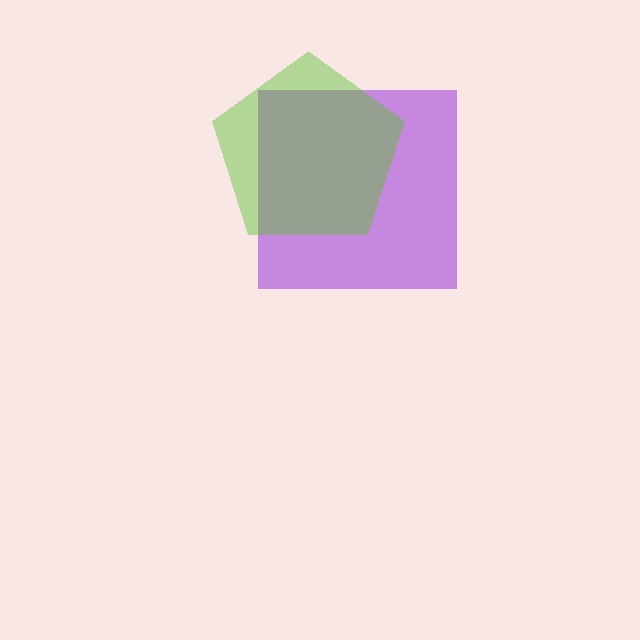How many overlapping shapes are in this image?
There are 2 overlapping shapes in the image.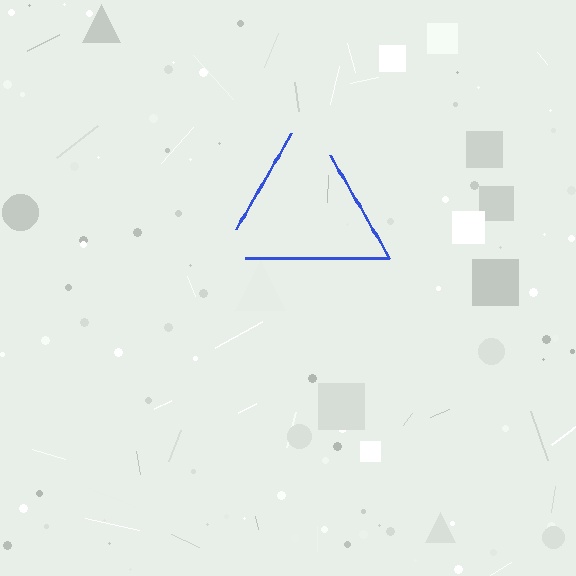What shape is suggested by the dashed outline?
The dashed outline suggests a triangle.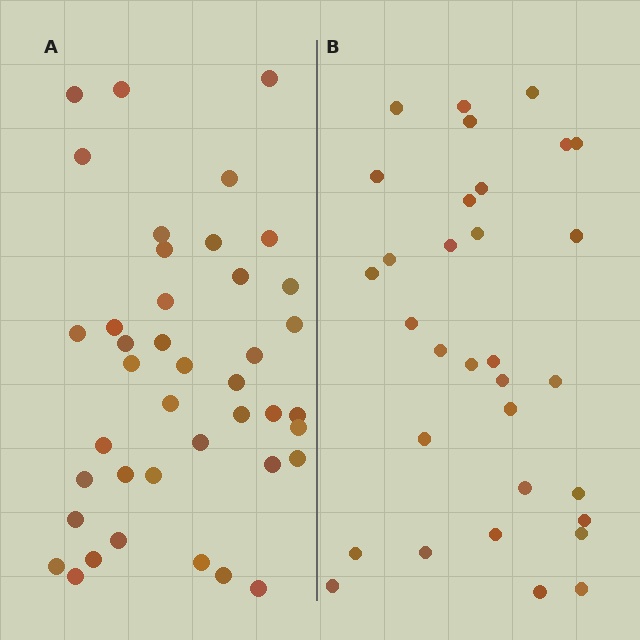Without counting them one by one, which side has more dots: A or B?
Region A (the left region) has more dots.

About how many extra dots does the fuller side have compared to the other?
Region A has roughly 8 or so more dots than region B.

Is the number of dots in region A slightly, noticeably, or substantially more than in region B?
Region A has noticeably more, but not dramatically so. The ratio is roughly 1.3 to 1.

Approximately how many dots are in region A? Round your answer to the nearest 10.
About 40 dots. (The exact count is 41, which rounds to 40.)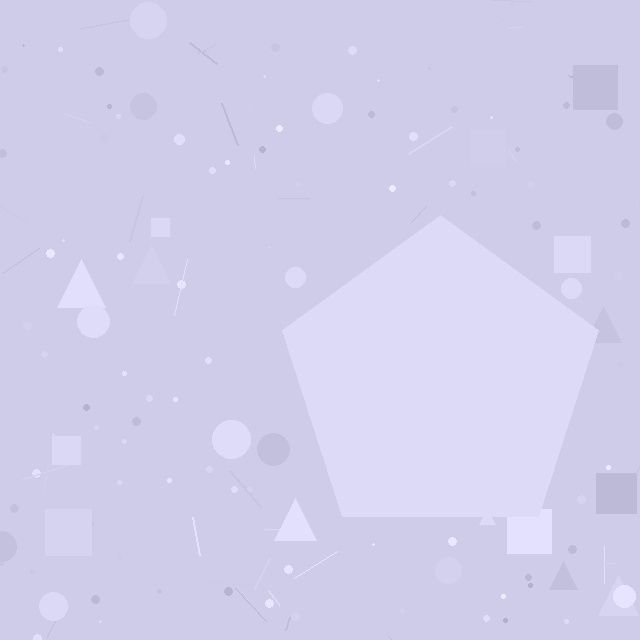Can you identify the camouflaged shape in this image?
The camouflaged shape is a pentagon.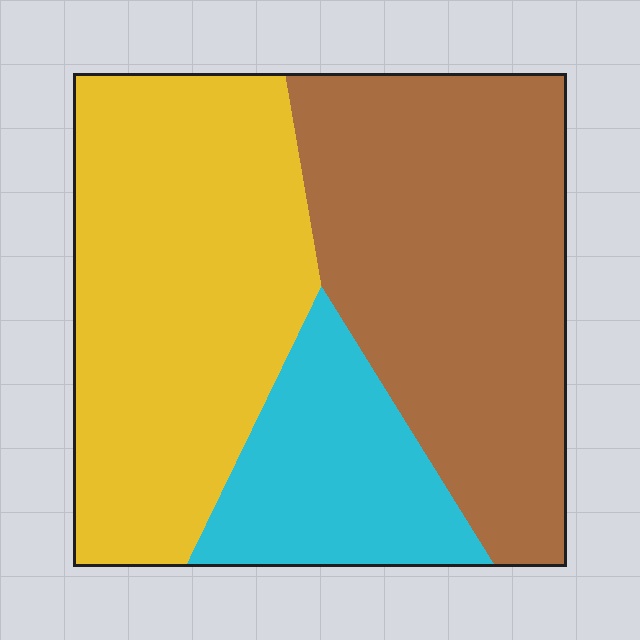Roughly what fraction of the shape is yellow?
Yellow takes up between a third and a half of the shape.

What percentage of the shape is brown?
Brown takes up about two fifths (2/5) of the shape.